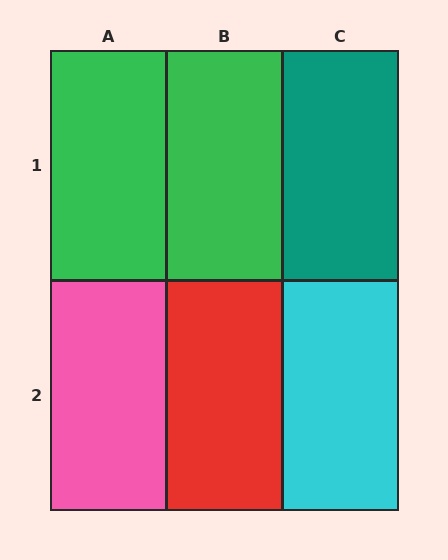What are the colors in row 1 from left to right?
Green, green, teal.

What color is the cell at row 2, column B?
Red.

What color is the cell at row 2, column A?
Pink.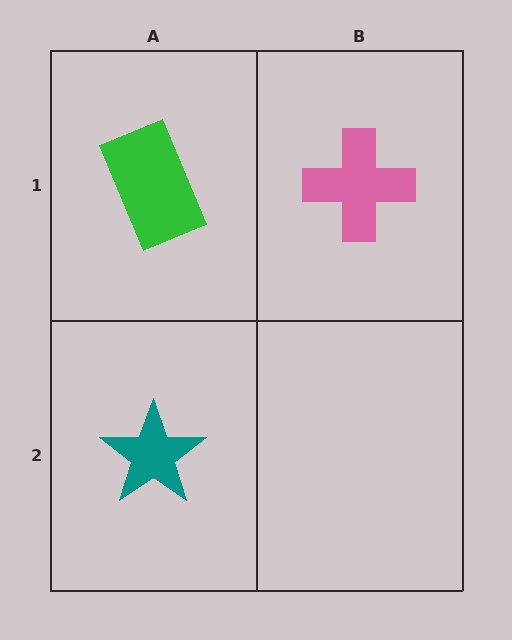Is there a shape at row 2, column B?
No, that cell is empty.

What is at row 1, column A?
A green rectangle.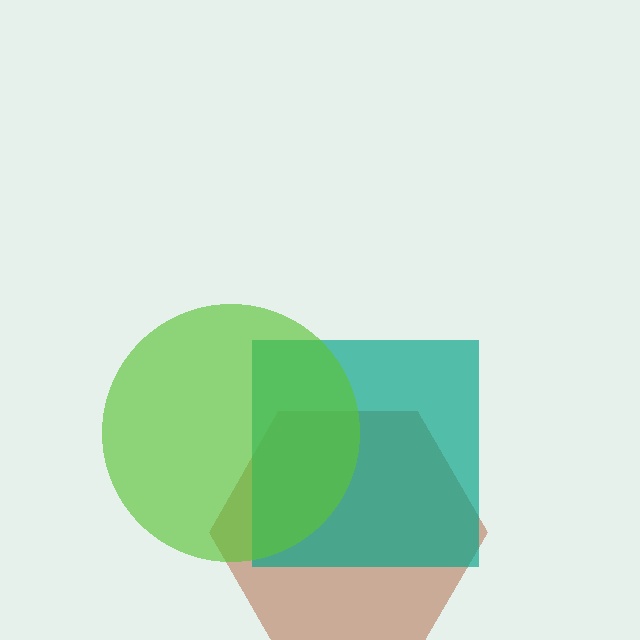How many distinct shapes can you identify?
There are 3 distinct shapes: a brown hexagon, a teal square, a lime circle.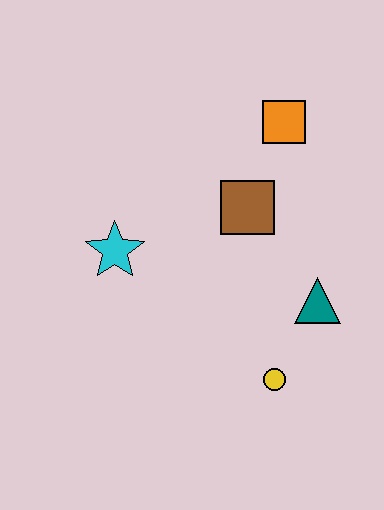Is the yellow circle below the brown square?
Yes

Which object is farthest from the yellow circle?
The orange square is farthest from the yellow circle.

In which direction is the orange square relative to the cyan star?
The orange square is to the right of the cyan star.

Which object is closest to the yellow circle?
The teal triangle is closest to the yellow circle.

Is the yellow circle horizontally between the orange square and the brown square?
Yes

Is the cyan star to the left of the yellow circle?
Yes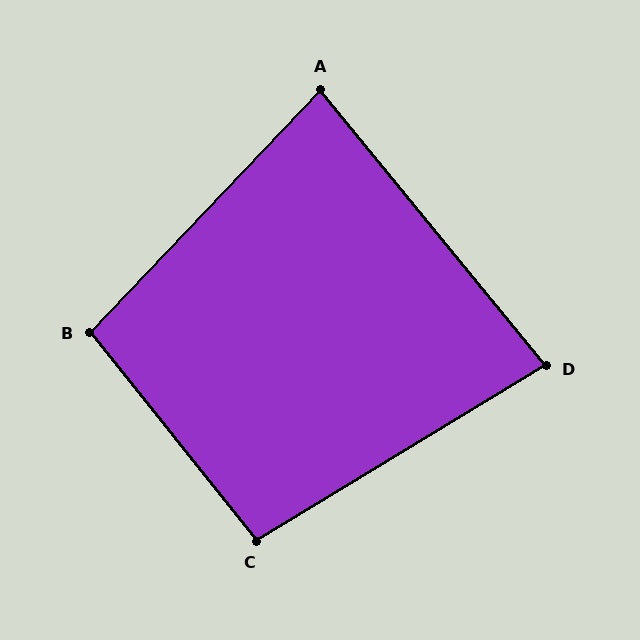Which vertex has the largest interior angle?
B, at approximately 98 degrees.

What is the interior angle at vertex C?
Approximately 97 degrees (obtuse).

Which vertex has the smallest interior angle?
D, at approximately 82 degrees.